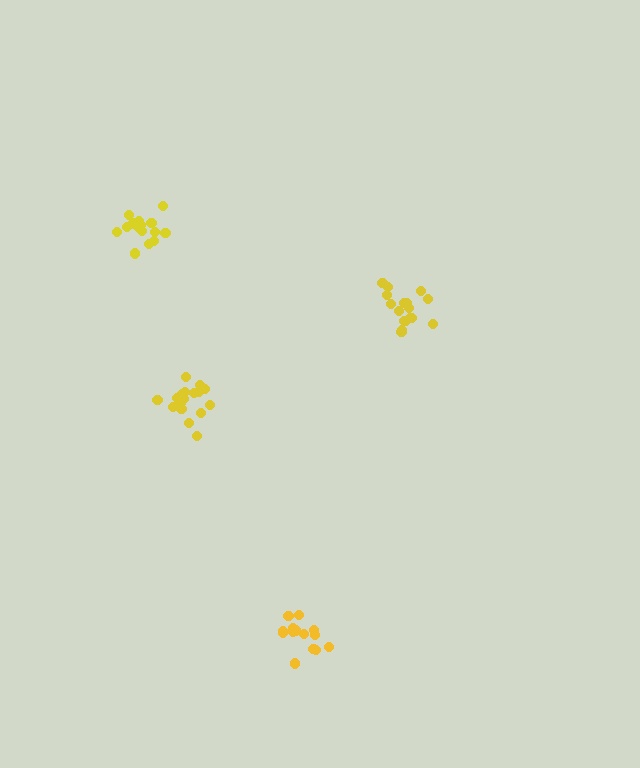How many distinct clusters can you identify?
There are 4 distinct clusters.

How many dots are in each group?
Group 1: 17 dots, Group 2: 15 dots, Group 3: 15 dots, Group 4: 18 dots (65 total).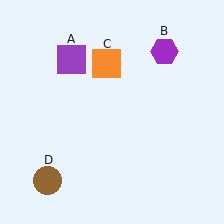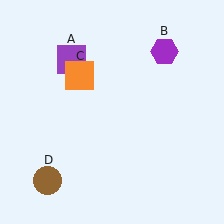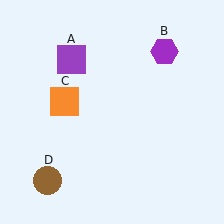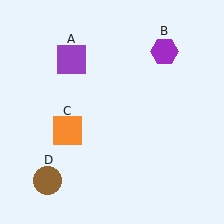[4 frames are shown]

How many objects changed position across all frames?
1 object changed position: orange square (object C).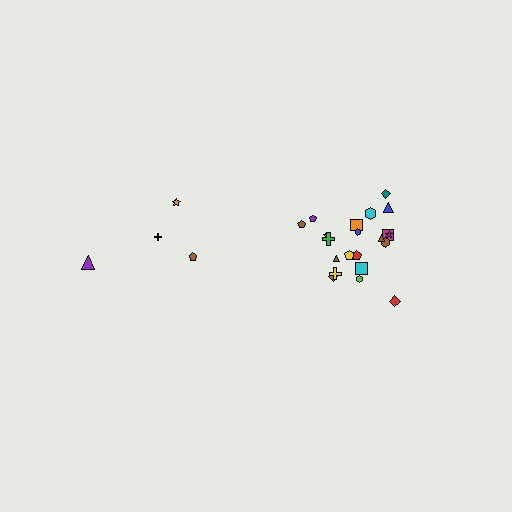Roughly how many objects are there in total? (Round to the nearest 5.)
Roughly 25 objects in total.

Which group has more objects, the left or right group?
The right group.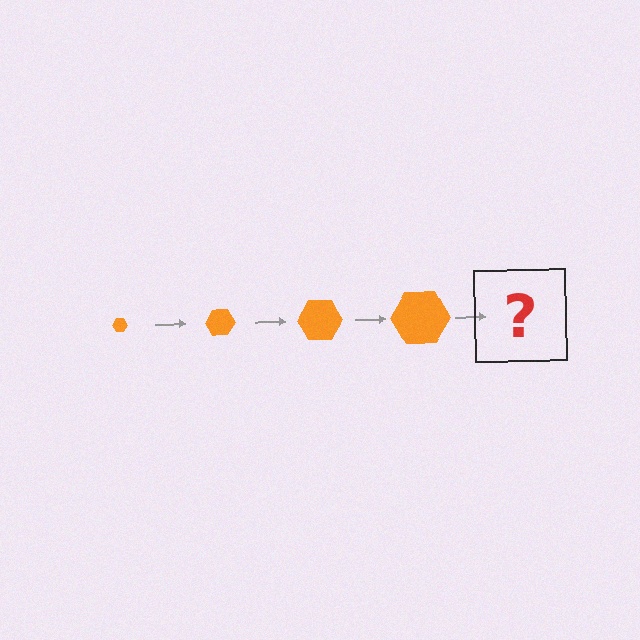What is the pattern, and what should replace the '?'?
The pattern is that the hexagon gets progressively larger each step. The '?' should be an orange hexagon, larger than the previous one.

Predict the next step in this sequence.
The next step is an orange hexagon, larger than the previous one.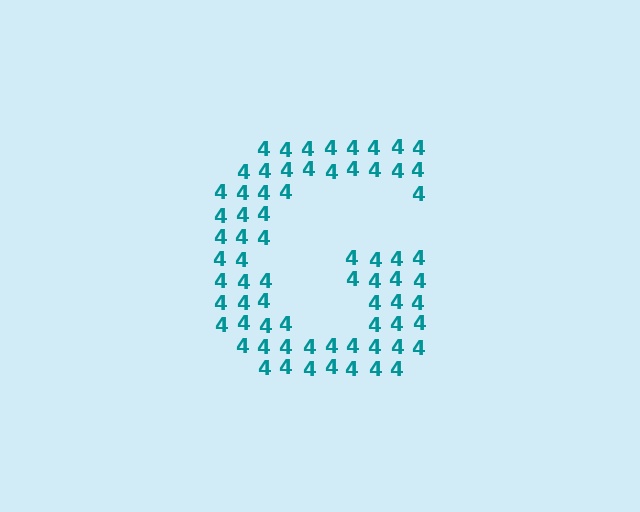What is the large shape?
The large shape is the letter G.